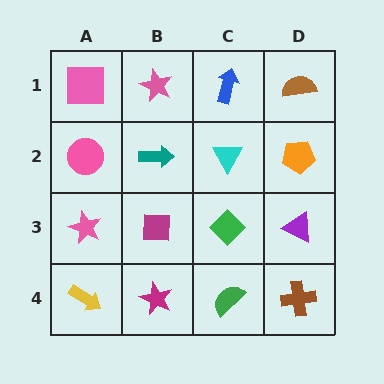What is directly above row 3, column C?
A cyan triangle.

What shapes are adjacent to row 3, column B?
A teal arrow (row 2, column B), a magenta star (row 4, column B), a pink star (row 3, column A), a green diamond (row 3, column C).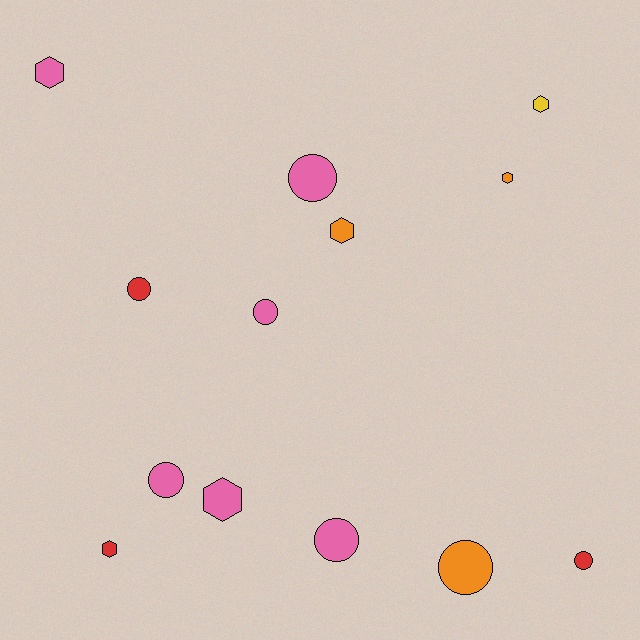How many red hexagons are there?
There is 1 red hexagon.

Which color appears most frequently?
Pink, with 6 objects.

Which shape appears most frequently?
Circle, with 7 objects.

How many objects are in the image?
There are 13 objects.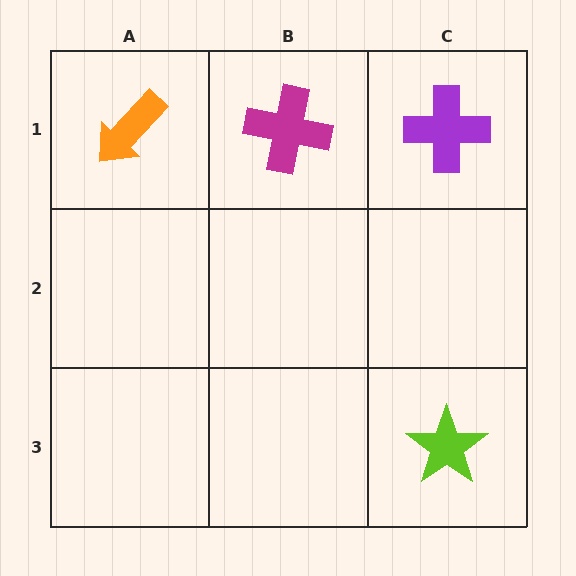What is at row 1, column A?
An orange arrow.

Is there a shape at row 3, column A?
No, that cell is empty.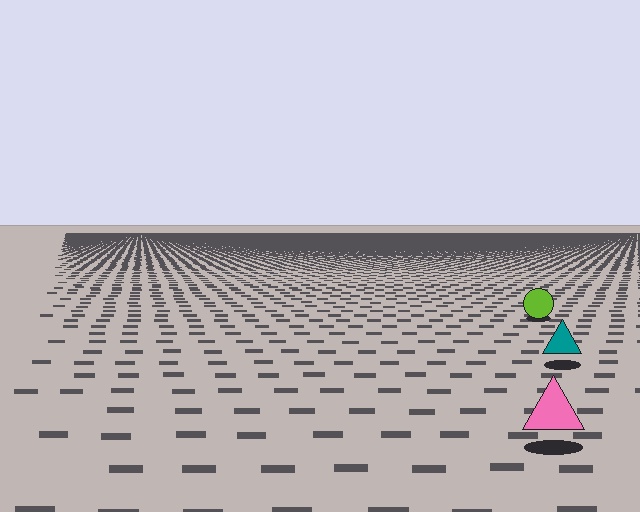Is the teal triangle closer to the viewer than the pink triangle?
No. The pink triangle is closer — you can tell from the texture gradient: the ground texture is coarser near it.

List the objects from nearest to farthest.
From nearest to farthest: the pink triangle, the teal triangle, the lime circle.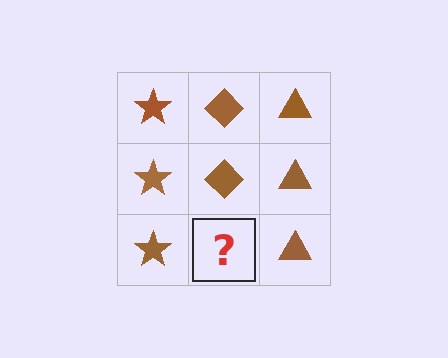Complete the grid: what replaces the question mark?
The question mark should be replaced with a brown diamond.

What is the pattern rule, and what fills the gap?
The rule is that each column has a consistent shape. The gap should be filled with a brown diamond.